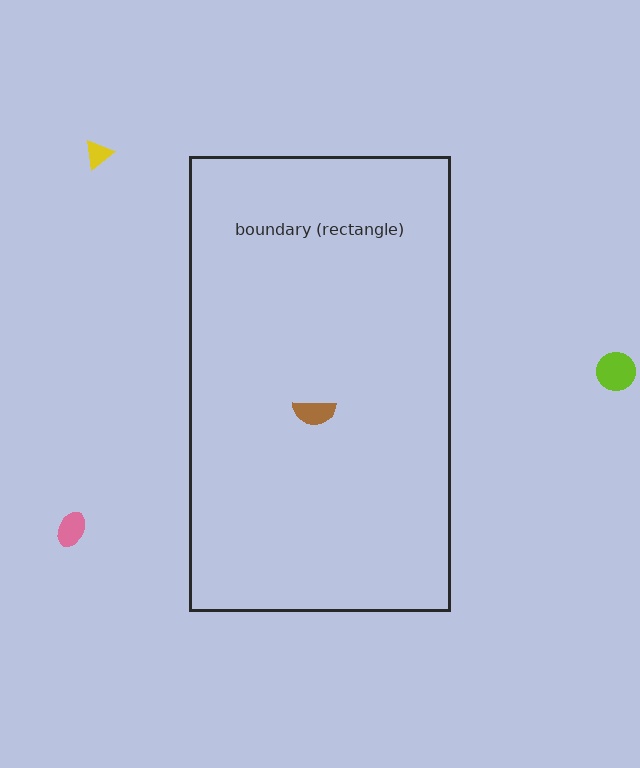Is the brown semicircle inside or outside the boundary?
Inside.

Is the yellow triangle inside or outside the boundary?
Outside.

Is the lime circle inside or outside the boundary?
Outside.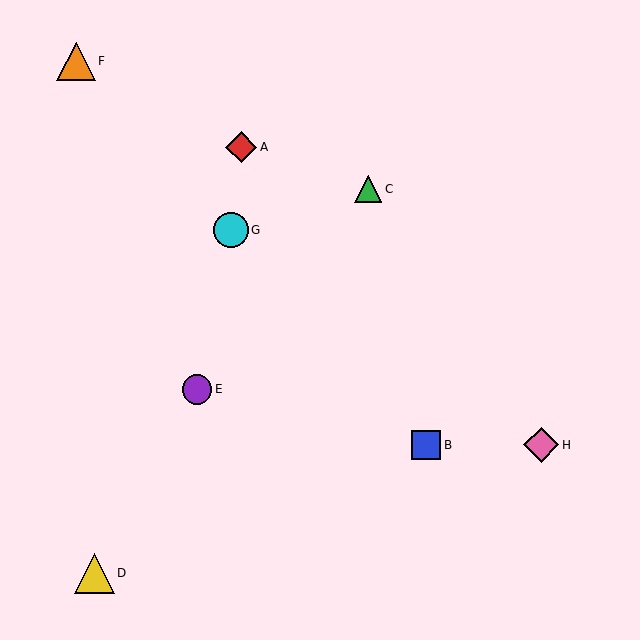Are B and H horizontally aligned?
Yes, both are at y≈445.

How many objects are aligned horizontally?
2 objects (B, H) are aligned horizontally.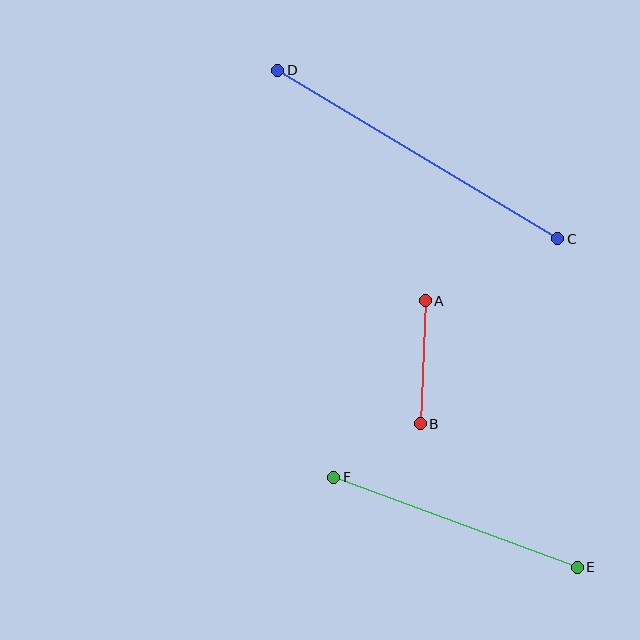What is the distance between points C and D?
The distance is approximately 327 pixels.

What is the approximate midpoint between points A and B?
The midpoint is at approximately (423, 362) pixels.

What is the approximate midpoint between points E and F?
The midpoint is at approximately (456, 522) pixels.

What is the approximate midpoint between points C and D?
The midpoint is at approximately (418, 154) pixels.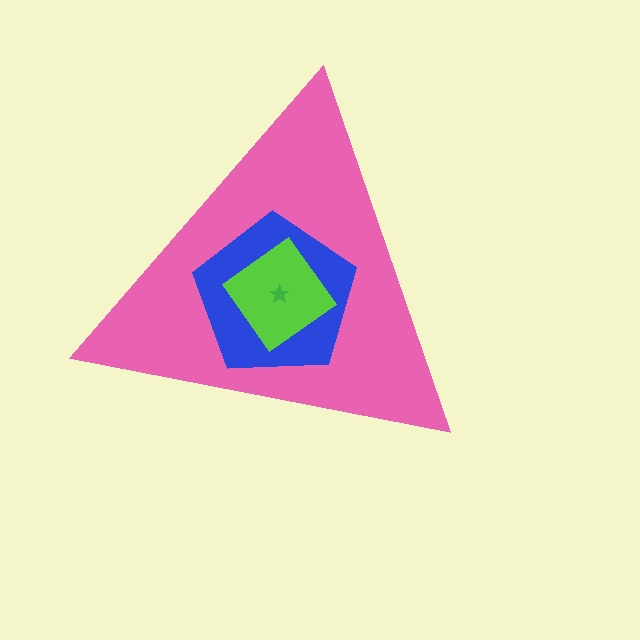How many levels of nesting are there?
4.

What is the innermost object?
The green star.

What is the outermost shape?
The pink triangle.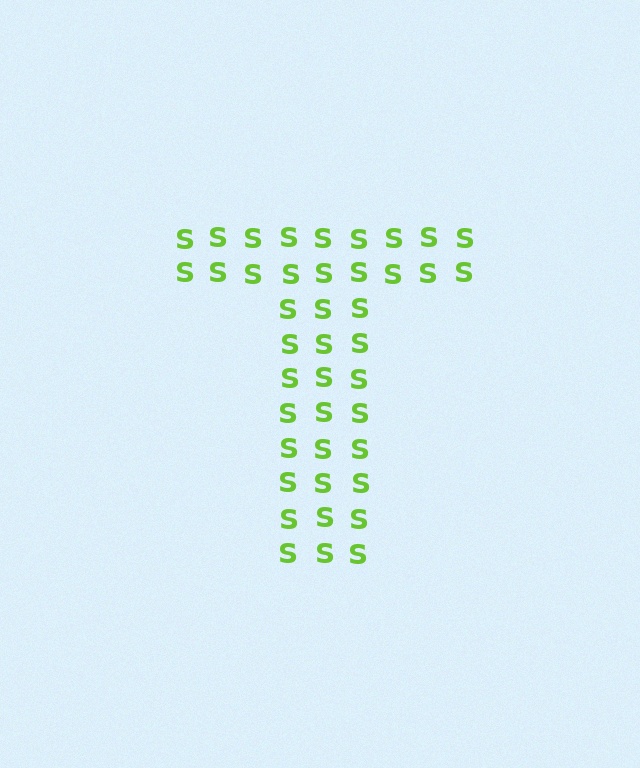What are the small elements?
The small elements are letter S's.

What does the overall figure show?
The overall figure shows the letter T.